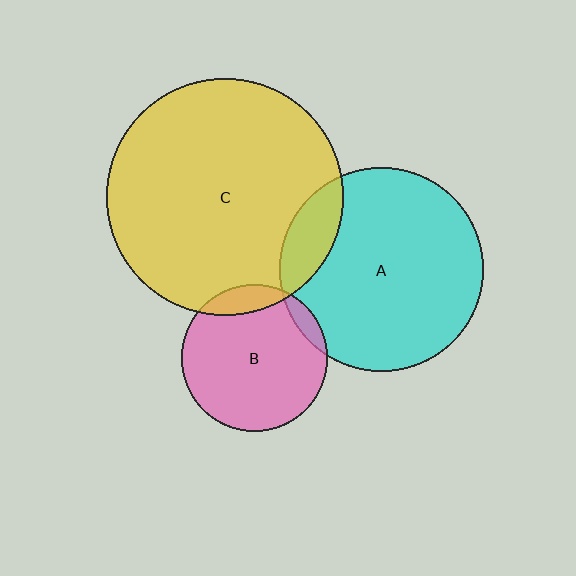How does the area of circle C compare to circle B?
Approximately 2.6 times.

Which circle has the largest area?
Circle C (yellow).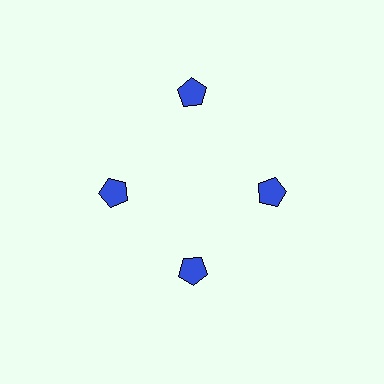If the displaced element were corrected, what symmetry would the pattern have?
It would have 4-fold rotational symmetry — the pattern would map onto itself every 90 degrees.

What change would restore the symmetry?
The symmetry would be restored by moving it inward, back onto the ring so that all 4 pentagons sit at equal angles and equal distance from the center.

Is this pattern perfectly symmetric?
No. The 4 blue pentagons are arranged in a ring, but one element near the 12 o'clock position is pushed outward from the center, breaking the 4-fold rotational symmetry.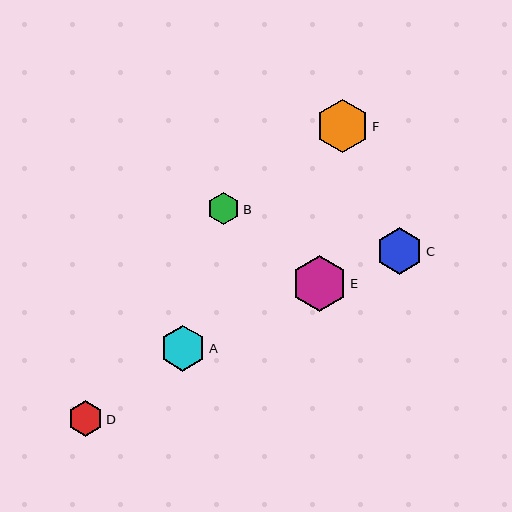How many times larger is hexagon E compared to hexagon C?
Hexagon E is approximately 1.2 times the size of hexagon C.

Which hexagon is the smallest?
Hexagon B is the smallest with a size of approximately 33 pixels.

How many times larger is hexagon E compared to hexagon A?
Hexagon E is approximately 1.2 times the size of hexagon A.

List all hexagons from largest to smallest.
From largest to smallest: E, F, C, A, D, B.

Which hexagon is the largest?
Hexagon E is the largest with a size of approximately 56 pixels.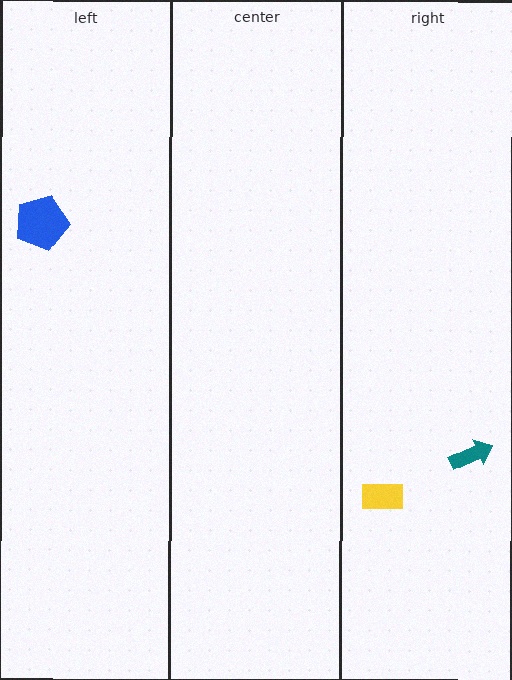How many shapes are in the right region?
2.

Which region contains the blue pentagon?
The left region.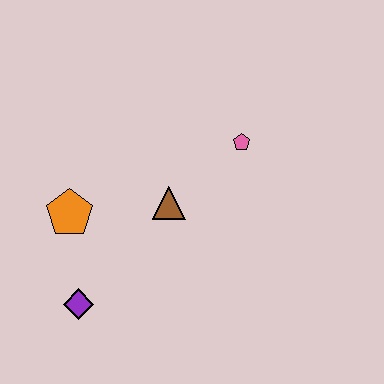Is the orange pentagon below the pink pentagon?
Yes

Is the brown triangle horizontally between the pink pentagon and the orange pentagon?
Yes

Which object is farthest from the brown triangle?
The purple diamond is farthest from the brown triangle.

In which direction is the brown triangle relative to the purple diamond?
The brown triangle is above the purple diamond.